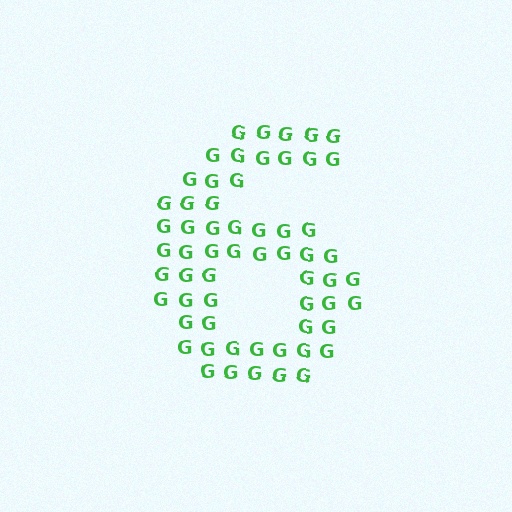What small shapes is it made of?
It is made of small letter G's.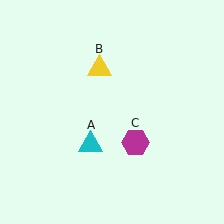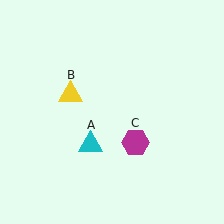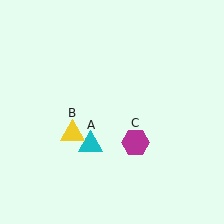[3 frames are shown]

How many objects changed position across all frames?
1 object changed position: yellow triangle (object B).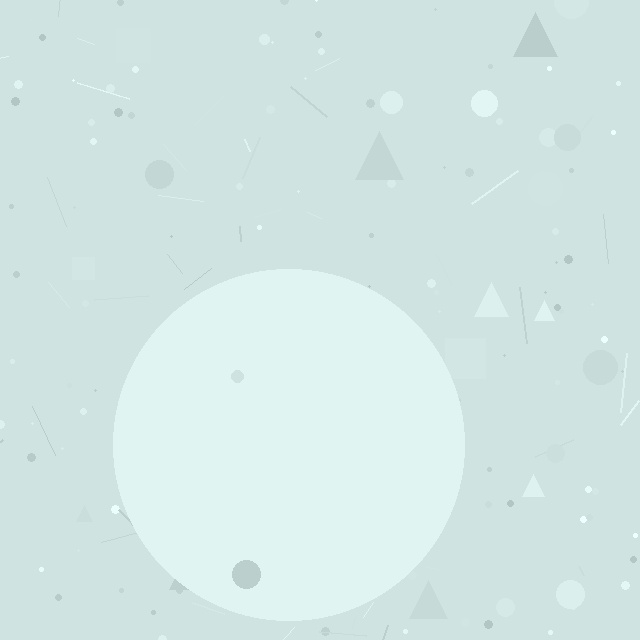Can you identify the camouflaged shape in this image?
The camouflaged shape is a circle.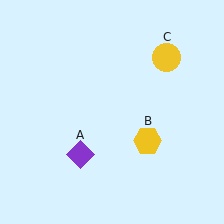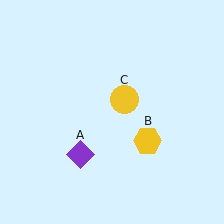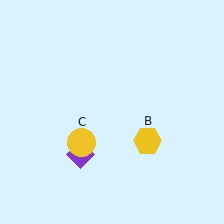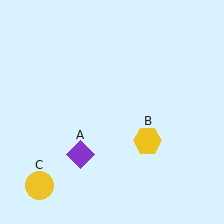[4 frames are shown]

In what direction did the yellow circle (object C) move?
The yellow circle (object C) moved down and to the left.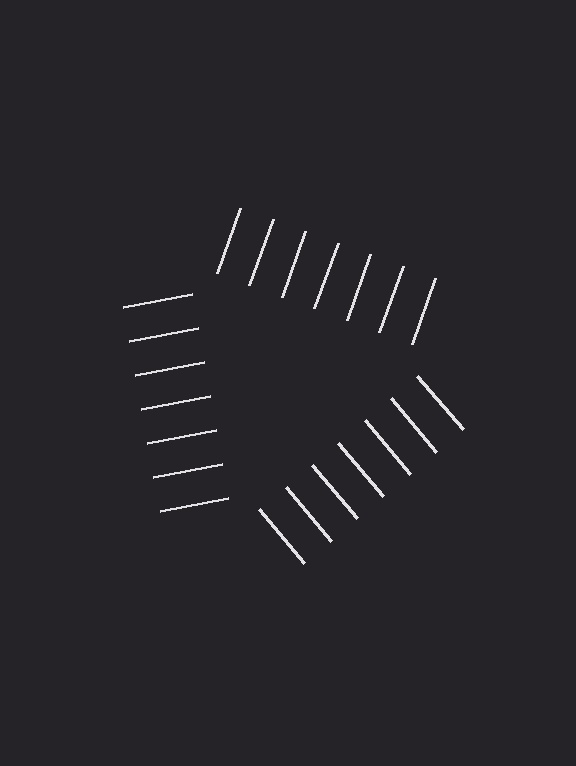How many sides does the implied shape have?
3 sides — the line-ends trace a triangle.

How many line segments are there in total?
21 — 7 along each of the 3 edges.